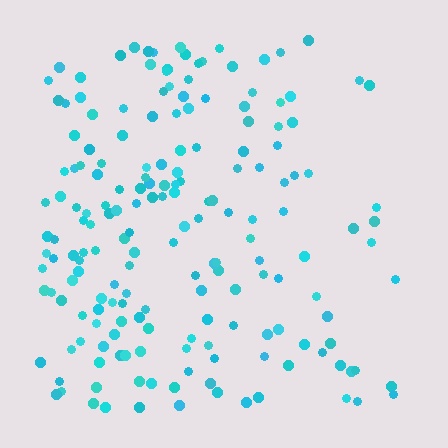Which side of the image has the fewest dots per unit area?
The right.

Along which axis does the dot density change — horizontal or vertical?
Horizontal.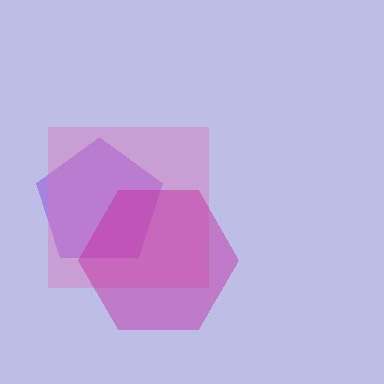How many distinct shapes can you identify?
There are 3 distinct shapes: a purple pentagon, a pink square, a magenta hexagon.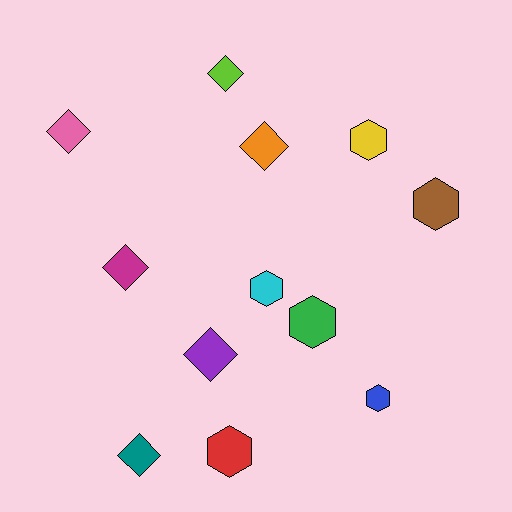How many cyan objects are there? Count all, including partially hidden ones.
There is 1 cyan object.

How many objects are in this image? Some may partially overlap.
There are 12 objects.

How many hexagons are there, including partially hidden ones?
There are 6 hexagons.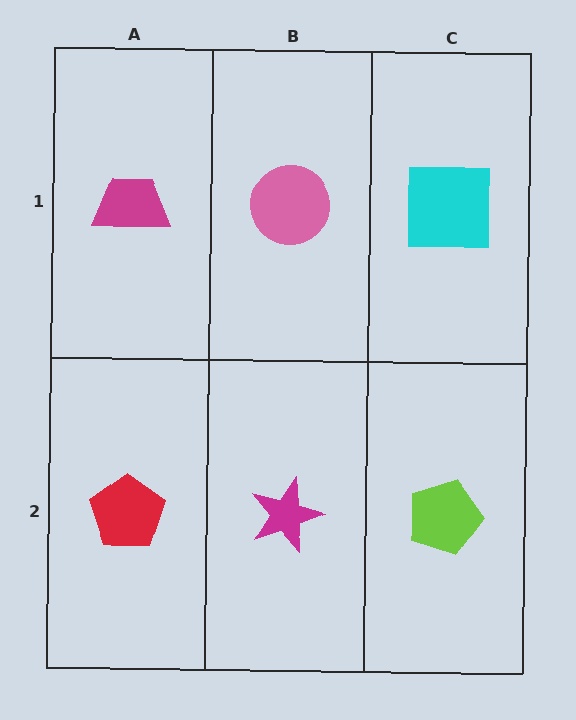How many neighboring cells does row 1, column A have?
2.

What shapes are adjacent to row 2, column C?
A cyan square (row 1, column C), a magenta star (row 2, column B).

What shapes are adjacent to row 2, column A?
A magenta trapezoid (row 1, column A), a magenta star (row 2, column B).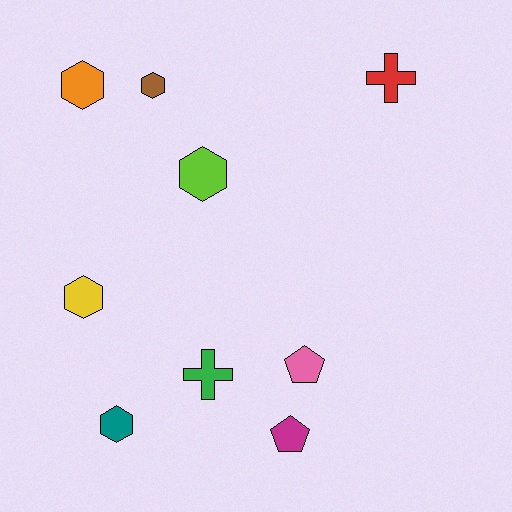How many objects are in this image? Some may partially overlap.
There are 9 objects.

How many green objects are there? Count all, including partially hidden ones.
There is 1 green object.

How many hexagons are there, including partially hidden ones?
There are 5 hexagons.